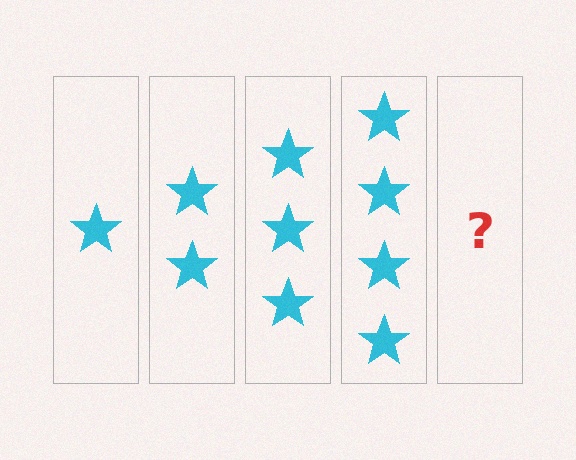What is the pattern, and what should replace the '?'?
The pattern is that each step adds one more star. The '?' should be 5 stars.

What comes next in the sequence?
The next element should be 5 stars.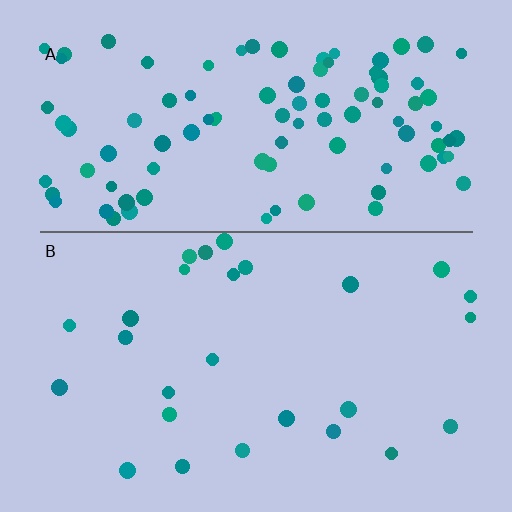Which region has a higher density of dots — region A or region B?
A (the top).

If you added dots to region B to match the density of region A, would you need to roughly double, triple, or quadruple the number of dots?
Approximately quadruple.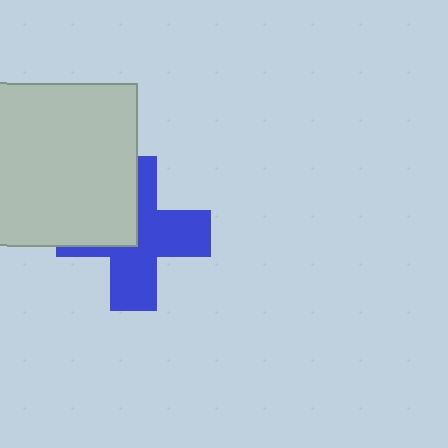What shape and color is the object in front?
The object in front is a light gray square.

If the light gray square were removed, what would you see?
You would see the complete blue cross.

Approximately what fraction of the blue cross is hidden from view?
Roughly 37% of the blue cross is hidden behind the light gray square.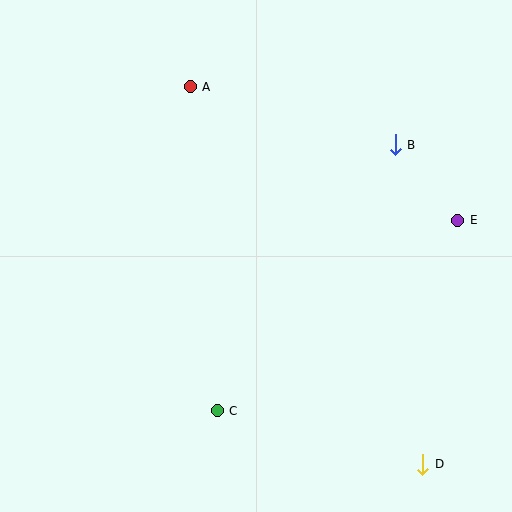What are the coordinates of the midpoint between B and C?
The midpoint between B and C is at (306, 278).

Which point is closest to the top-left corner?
Point A is closest to the top-left corner.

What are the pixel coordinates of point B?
Point B is at (395, 145).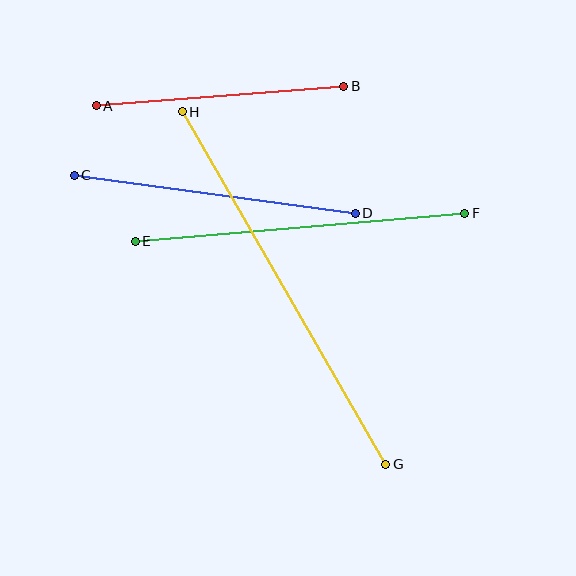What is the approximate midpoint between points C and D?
The midpoint is at approximately (215, 194) pixels.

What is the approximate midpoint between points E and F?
The midpoint is at approximately (300, 227) pixels.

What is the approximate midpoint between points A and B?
The midpoint is at approximately (220, 96) pixels.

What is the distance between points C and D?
The distance is approximately 283 pixels.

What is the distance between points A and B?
The distance is approximately 248 pixels.